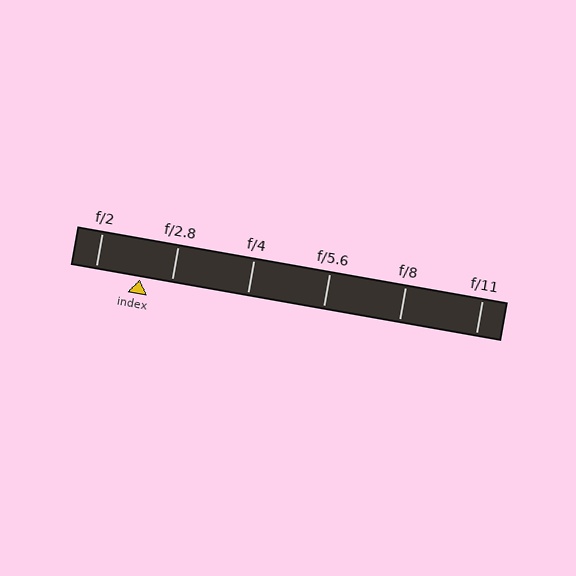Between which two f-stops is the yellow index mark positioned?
The index mark is between f/2 and f/2.8.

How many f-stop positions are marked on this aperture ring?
There are 6 f-stop positions marked.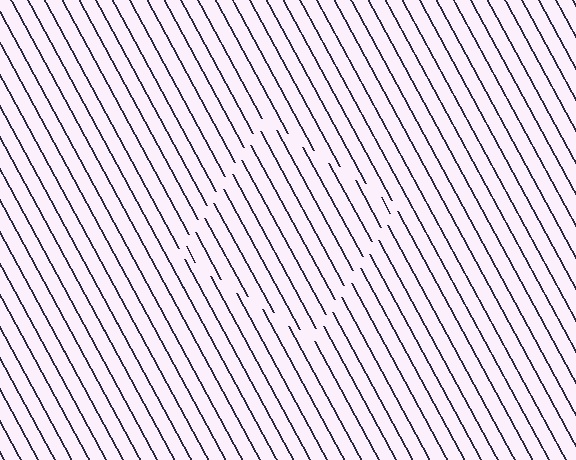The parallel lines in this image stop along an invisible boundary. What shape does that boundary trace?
An illusory square. The interior of the shape contains the same grating, shifted by half a period — the contour is defined by the phase discontinuity where line-ends from the inner and outer gratings abut.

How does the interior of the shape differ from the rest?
The interior of the shape contains the same grating, shifted by half a period — the contour is defined by the phase discontinuity where line-ends from the inner and outer gratings abut.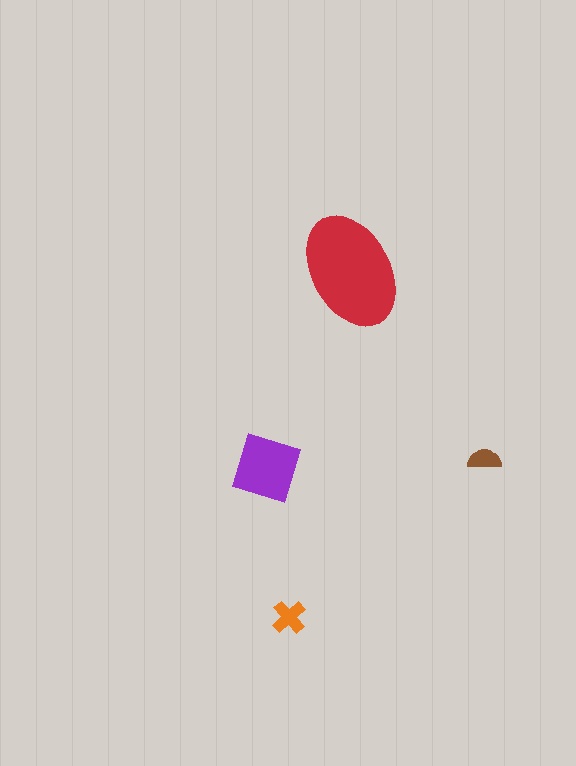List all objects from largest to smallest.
The red ellipse, the purple square, the orange cross, the brown semicircle.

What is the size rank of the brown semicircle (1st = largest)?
4th.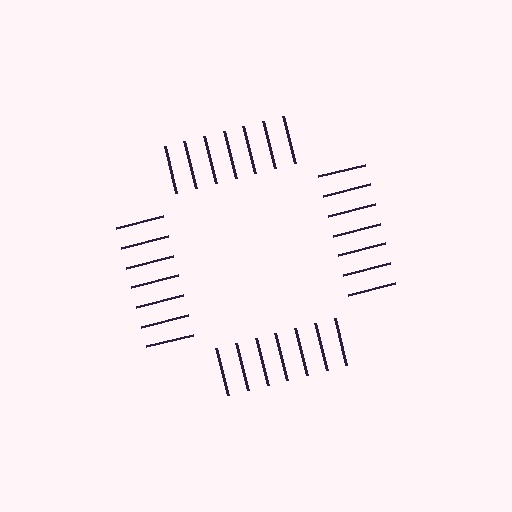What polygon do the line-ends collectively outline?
An illusory square — the line segments terminate on its edges but no continuous stroke is drawn.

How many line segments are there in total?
28 — 7 along each of the 4 edges.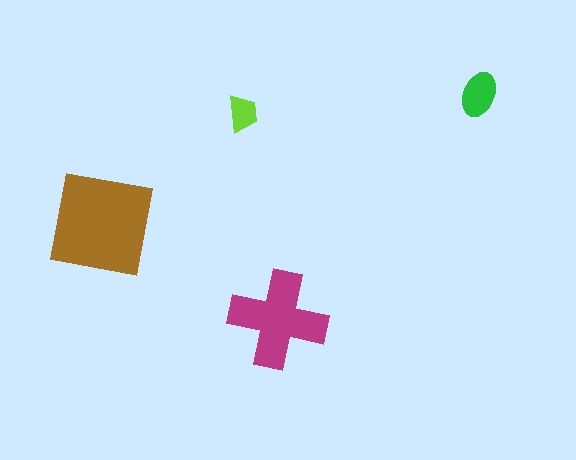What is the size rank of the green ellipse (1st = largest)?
3rd.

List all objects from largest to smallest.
The brown square, the magenta cross, the green ellipse, the lime trapezoid.